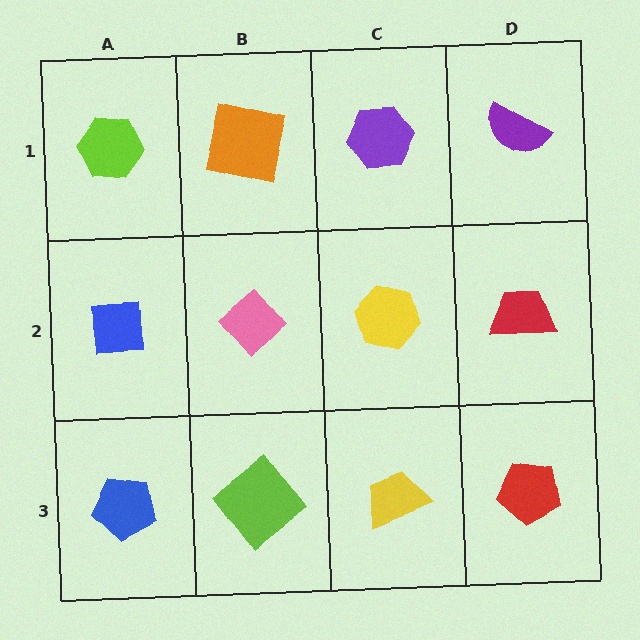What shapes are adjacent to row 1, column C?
A yellow hexagon (row 2, column C), an orange square (row 1, column B), a purple semicircle (row 1, column D).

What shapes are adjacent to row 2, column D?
A purple semicircle (row 1, column D), a red pentagon (row 3, column D), a yellow hexagon (row 2, column C).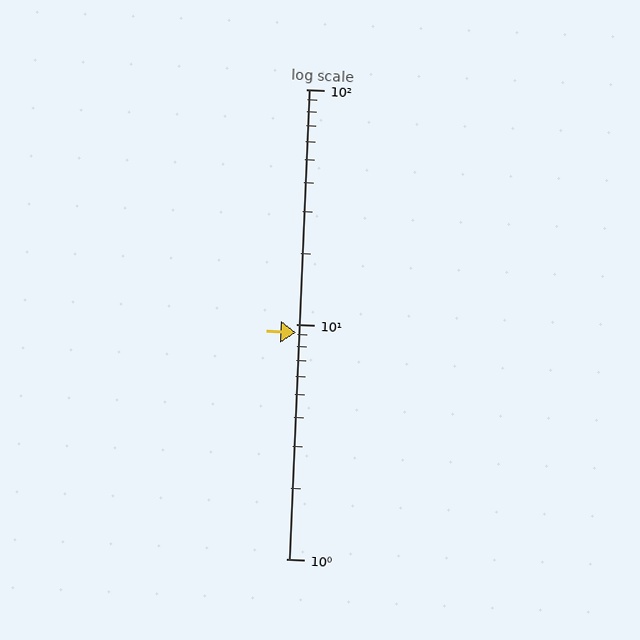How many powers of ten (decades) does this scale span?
The scale spans 2 decades, from 1 to 100.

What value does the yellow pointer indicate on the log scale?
The pointer indicates approximately 9.2.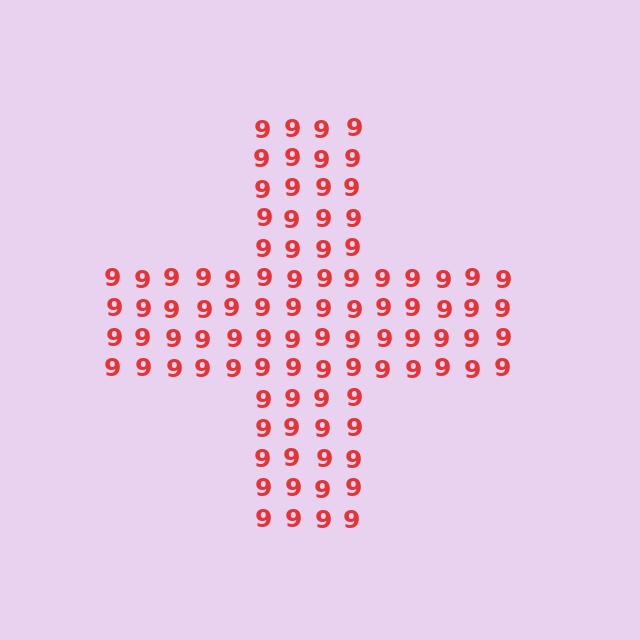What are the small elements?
The small elements are digit 9's.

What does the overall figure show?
The overall figure shows a cross.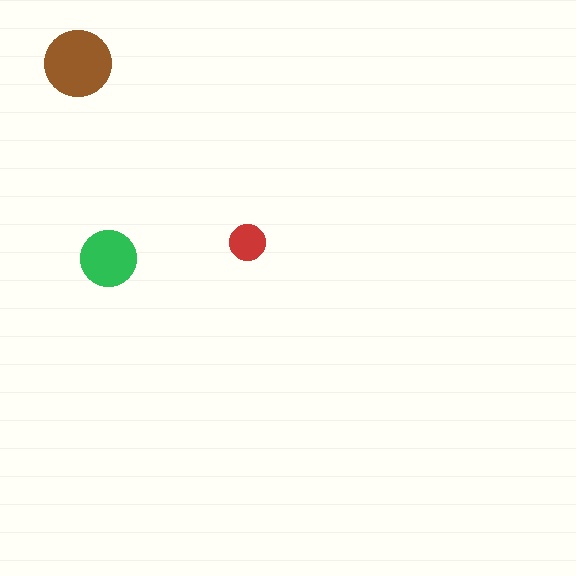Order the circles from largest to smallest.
the brown one, the green one, the red one.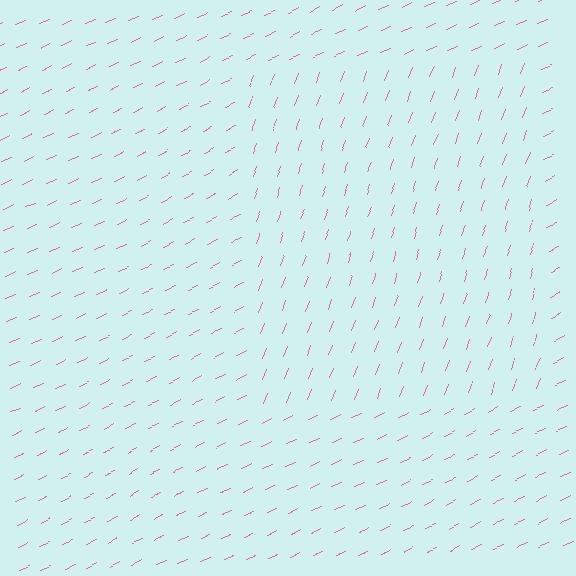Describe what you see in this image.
The image is filled with small pink line segments. A rectangle region in the image has lines oriented differently from the surrounding lines, creating a visible texture boundary.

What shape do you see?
I see a rectangle.